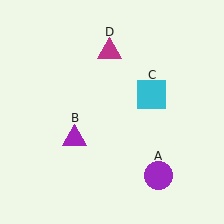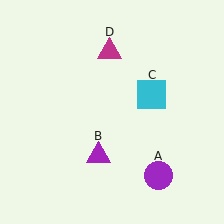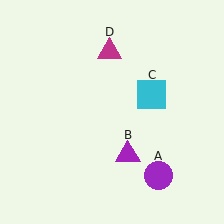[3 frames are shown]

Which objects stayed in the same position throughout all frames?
Purple circle (object A) and cyan square (object C) and magenta triangle (object D) remained stationary.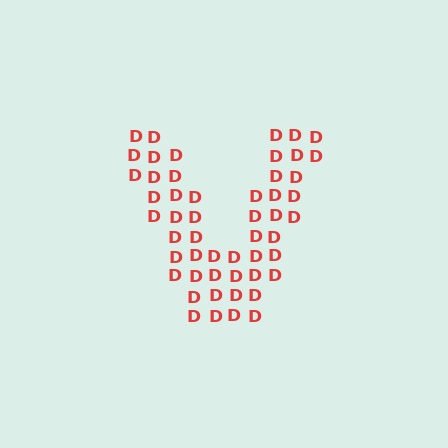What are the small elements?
The small elements are letter D's.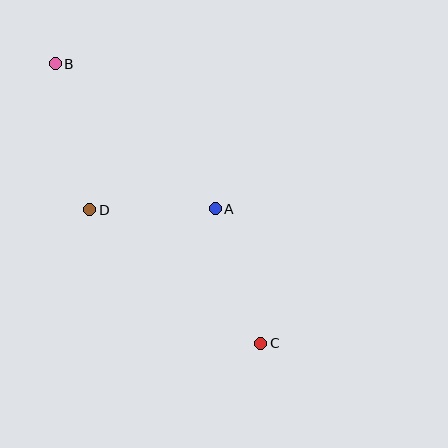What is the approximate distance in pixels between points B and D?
The distance between B and D is approximately 150 pixels.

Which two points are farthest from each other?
Points B and C are farthest from each other.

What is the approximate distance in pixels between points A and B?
The distance between A and B is approximately 216 pixels.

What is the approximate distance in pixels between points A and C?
The distance between A and C is approximately 142 pixels.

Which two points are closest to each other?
Points A and D are closest to each other.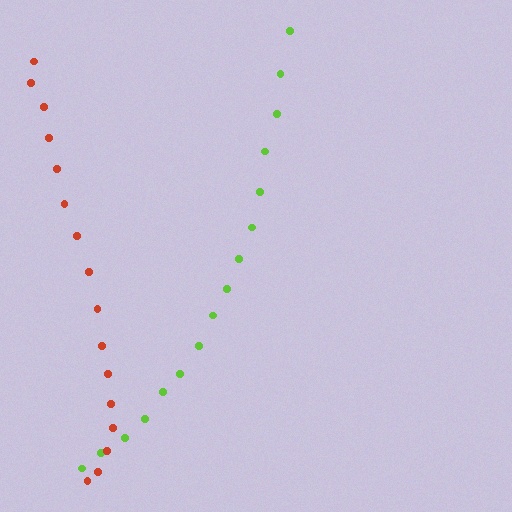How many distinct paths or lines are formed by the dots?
There are 2 distinct paths.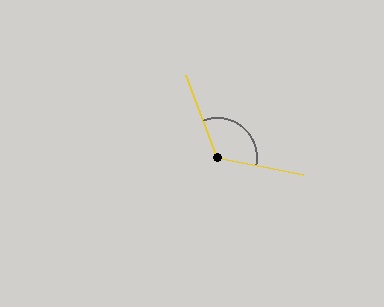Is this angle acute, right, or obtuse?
It is obtuse.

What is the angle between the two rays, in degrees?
Approximately 121 degrees.